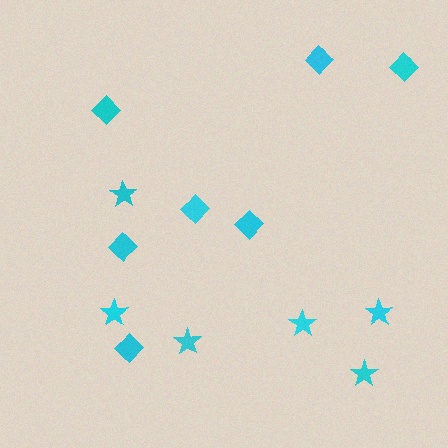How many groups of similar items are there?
There are 2 groups: one group of diamonds (7) and one group of stars (6).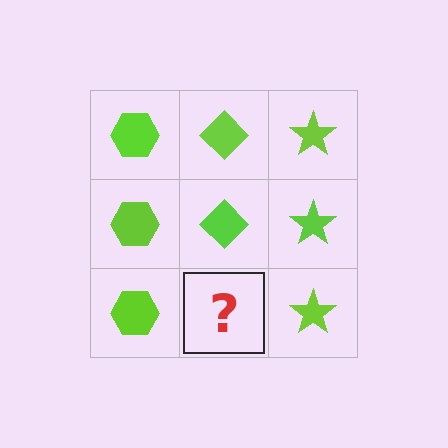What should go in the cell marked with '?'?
The missing cell should contain a lime diamond.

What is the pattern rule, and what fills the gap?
The rule is that each column has a consistent shape. The gap should be filled with a lime diamond.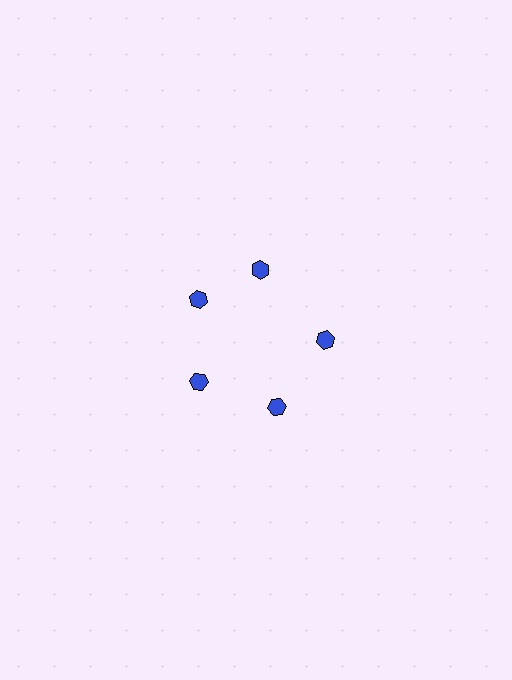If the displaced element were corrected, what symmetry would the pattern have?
It would have 5-fold rotational symmetry — the pattern would map onto itself every 72 degrees.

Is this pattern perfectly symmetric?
No. The 5 blue hexagons are arranged in a ring, but one element near the 1 o'clock position is rotated out of alignment along the ring, breaking the 5-fold rotational symmetry.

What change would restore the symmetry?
The symmetry would be restored by rotating it back into even spacing with its neighbors so that all 5 hexagons sit at equal angles and equal distance from the center.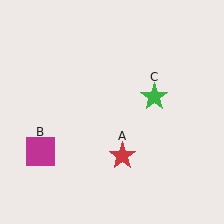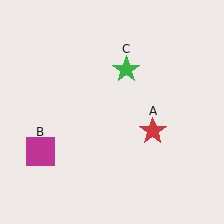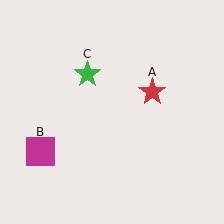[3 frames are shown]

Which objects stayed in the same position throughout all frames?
Magenta square (object B) remained stationary.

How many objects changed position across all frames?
2 objects changed position: red star (object A), green star (object C).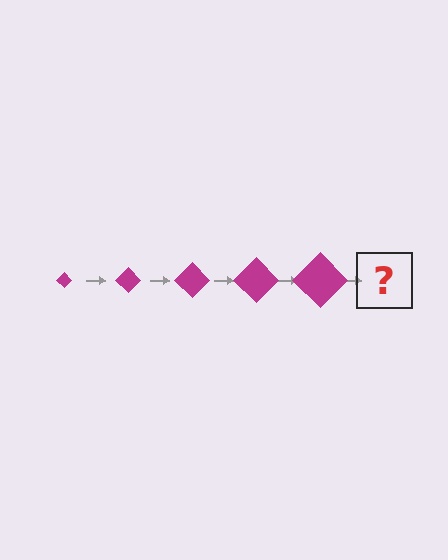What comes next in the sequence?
The next element should be a magenta diamond, larger than the previous one.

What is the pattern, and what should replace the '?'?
The pattern is that the diamond gets progressively larger each step. The '?' should be a magenta diamond, larger than the previous one.